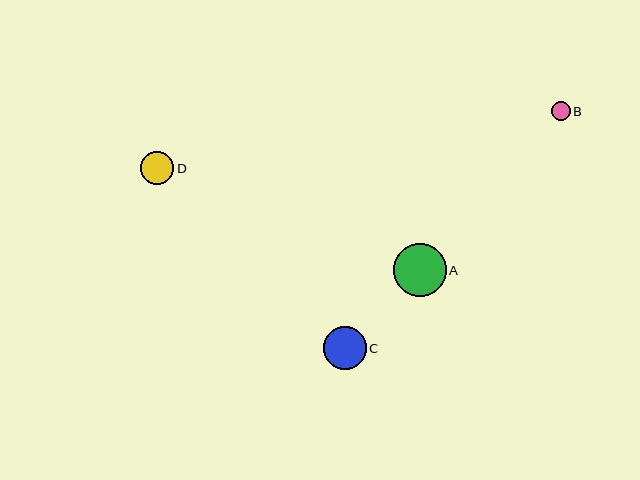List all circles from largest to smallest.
From largest to smallest: A, C, D, B.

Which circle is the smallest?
Circle B is the smallest with a size of approximately 19 pixels.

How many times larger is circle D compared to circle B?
Circle D is approximately 1.7 times the size of circle B.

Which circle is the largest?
Circle A is the largest with a size of approximately 53 pixels.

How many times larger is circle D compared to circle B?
Circle D is approximately 1.7 times the size of circle B.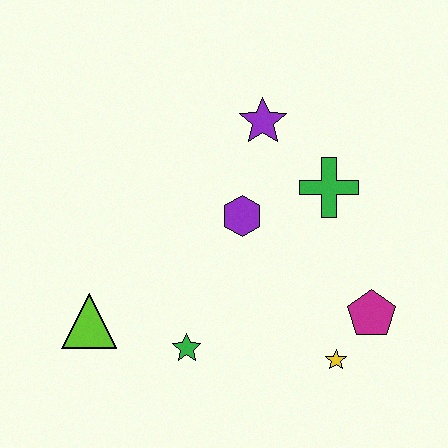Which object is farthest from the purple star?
The lime triangle is farthest from the purple star.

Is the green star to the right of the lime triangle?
Yes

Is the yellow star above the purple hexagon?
No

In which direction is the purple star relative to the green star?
The purple star is above the green star.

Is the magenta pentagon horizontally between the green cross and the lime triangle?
No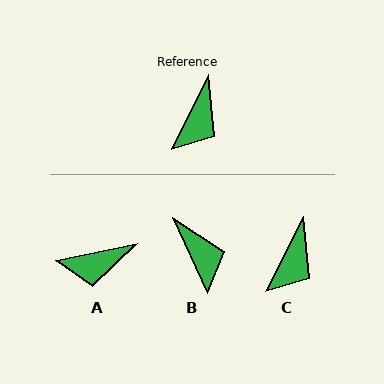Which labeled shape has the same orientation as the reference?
C.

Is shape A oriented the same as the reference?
No, it is off by about 52 degrees.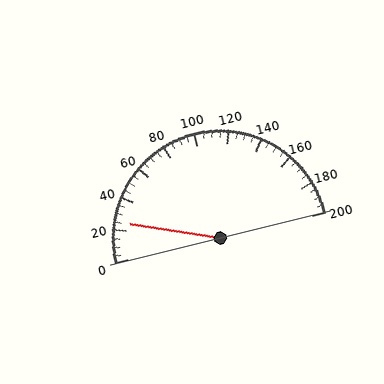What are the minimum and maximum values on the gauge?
The gauge ranges from 0 to 200.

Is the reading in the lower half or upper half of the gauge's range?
The reading is in the lower half of the range (0 to 200).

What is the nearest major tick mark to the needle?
The nearest major tick mark is 20.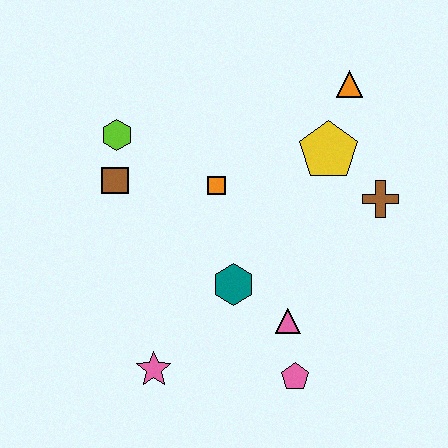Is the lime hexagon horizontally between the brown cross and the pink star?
No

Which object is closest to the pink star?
The teal hexagon is closest to the pink star.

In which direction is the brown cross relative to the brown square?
The brown cross is to the right of the brown square.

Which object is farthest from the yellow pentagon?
The pink star is farthest from the yellow pentagon.